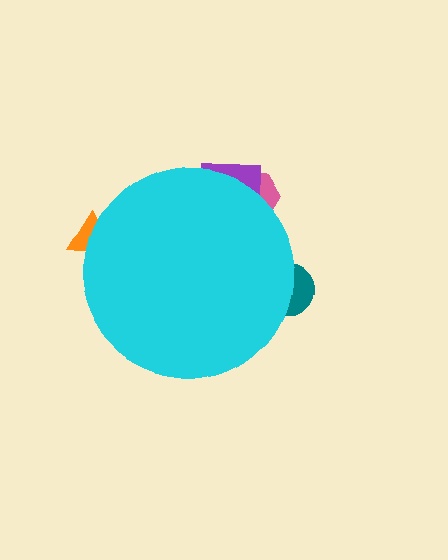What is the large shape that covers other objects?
A cyan circle.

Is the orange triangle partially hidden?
Yes, the orange triangle is partially hidden behind the cyan circle.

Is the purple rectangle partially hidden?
Yes, the purple rectangle is partially hidden behind the cyan circle.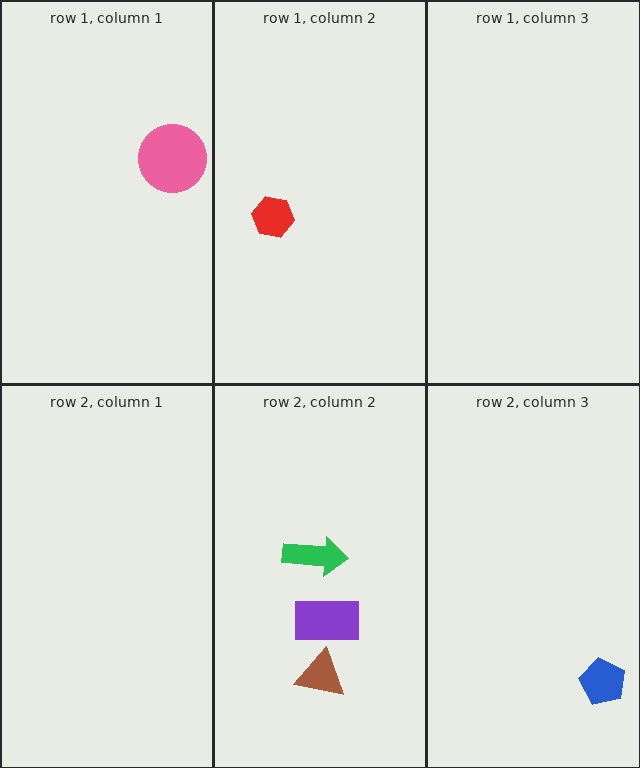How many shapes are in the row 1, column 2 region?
1.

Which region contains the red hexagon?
The row 1, column 2 region.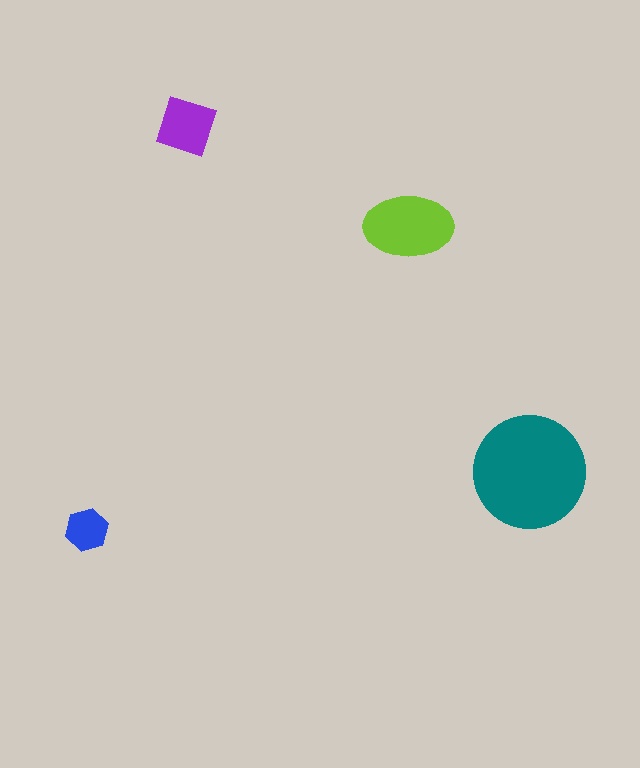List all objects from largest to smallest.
The teal circle, the lime ellipse, the purple diamond, the blue hexagon.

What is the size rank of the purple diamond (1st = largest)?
3rd.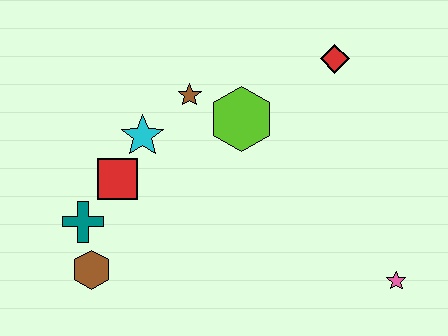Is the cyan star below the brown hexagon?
No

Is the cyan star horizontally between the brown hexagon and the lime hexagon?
Yes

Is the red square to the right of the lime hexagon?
No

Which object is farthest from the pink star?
The teal cross is farthest from the pink star.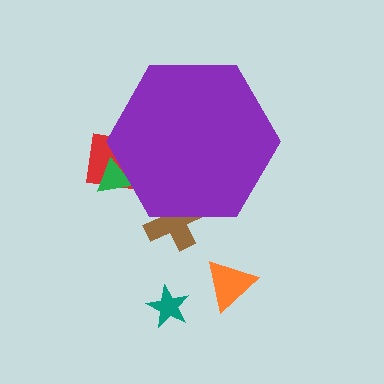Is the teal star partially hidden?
No, the teal star is fully visible.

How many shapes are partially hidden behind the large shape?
3 shapes are partially hidden.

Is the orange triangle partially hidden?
No, the orange triangle is fully visible.